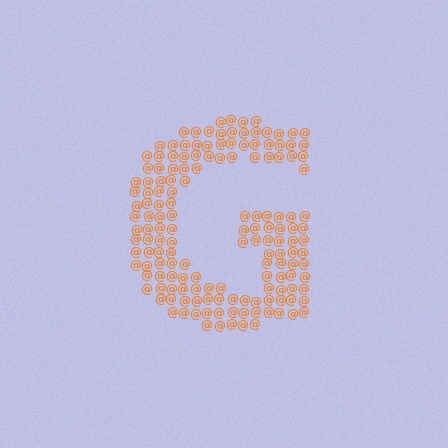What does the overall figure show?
The overall figure shows the letter G.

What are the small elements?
The small elements are at signs.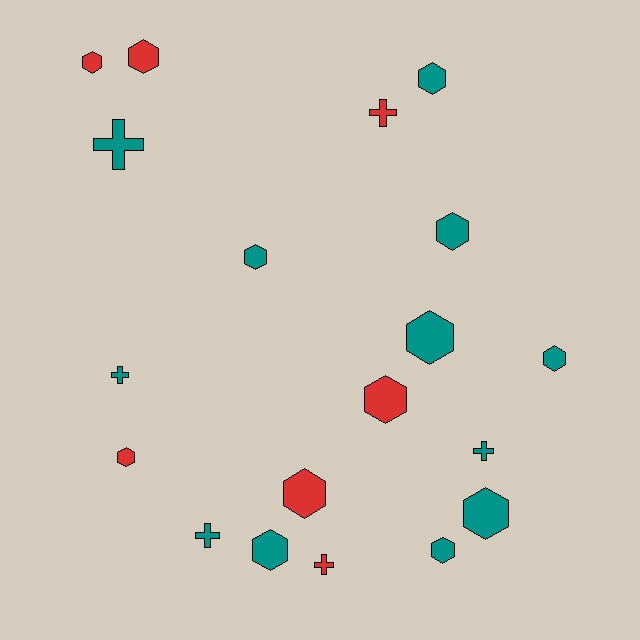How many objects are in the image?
There are 19 objects.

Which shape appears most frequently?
Hexagon, with 13 objects.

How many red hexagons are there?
There are 5 red hexagons.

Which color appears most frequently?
Teal, with 12 objects.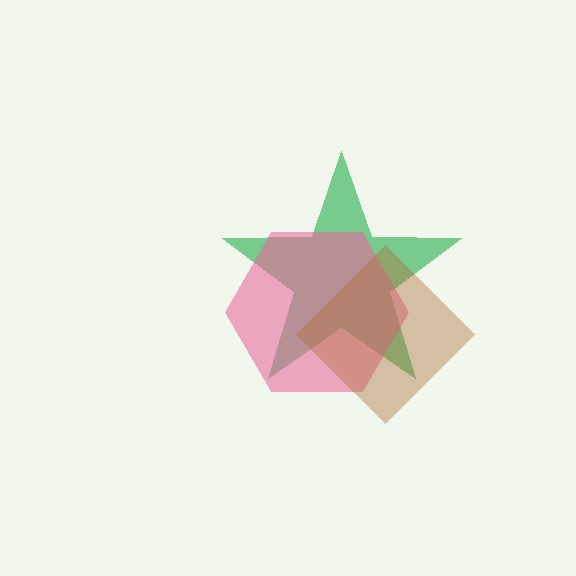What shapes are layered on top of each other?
The layered shapes are: a green star, a pink hexagon, a brown diamond.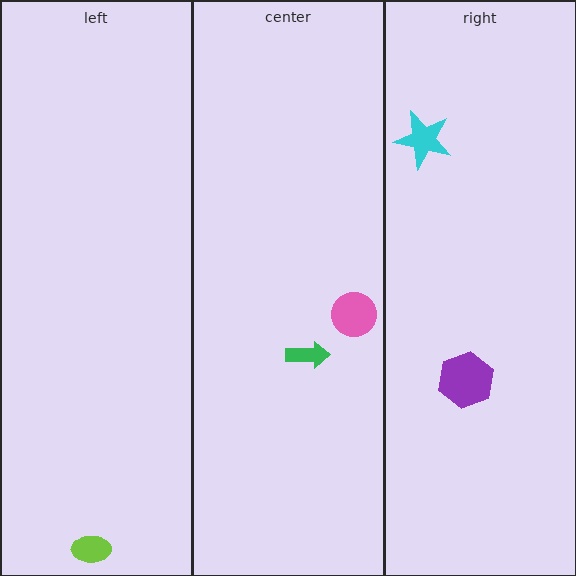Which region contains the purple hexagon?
The right region.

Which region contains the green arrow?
The center region.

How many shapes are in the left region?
1.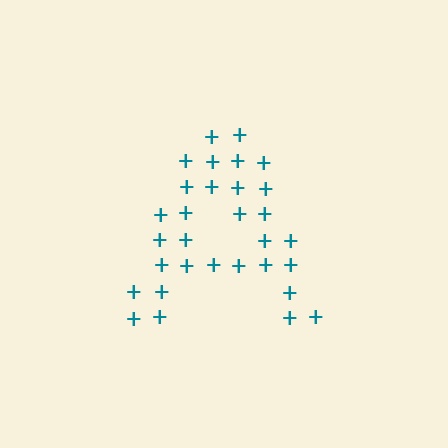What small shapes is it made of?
It is made of small plus signs.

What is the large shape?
The large shape is the letter A.